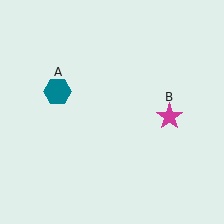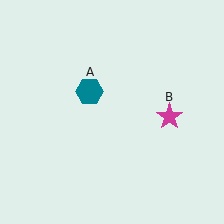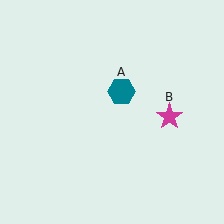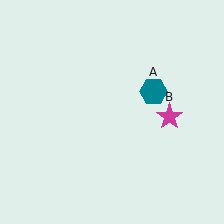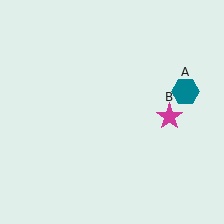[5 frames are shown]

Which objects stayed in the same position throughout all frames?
Magenta star (object B) remained stationary.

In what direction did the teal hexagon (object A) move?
The teal hexagon (object A) moved right.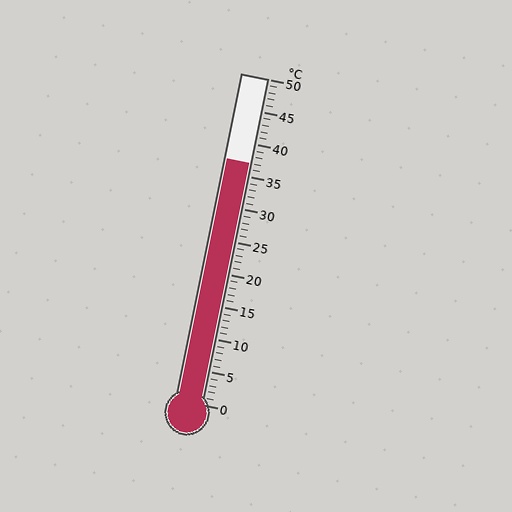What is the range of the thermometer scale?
The thermometer scale ranges from 0°C to 50°C.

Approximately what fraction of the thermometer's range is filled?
The thermometer is filled to approximately 75% of its range.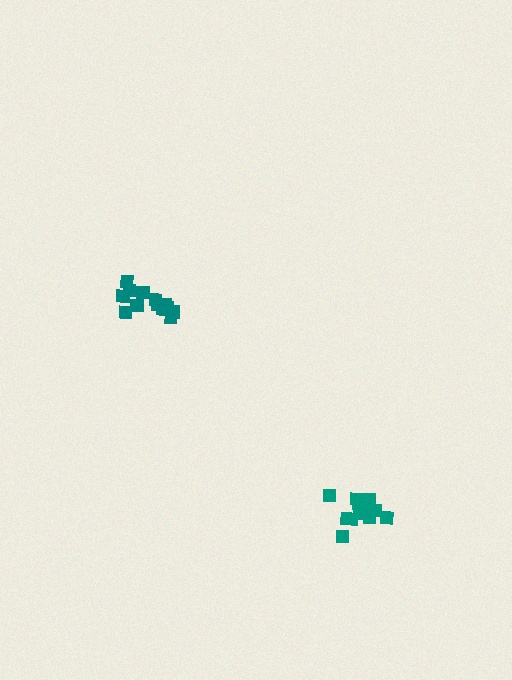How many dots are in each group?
Group 1: 12 dots, Group 2: 14 dots (26 total).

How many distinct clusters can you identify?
There are 2 distinct clusters.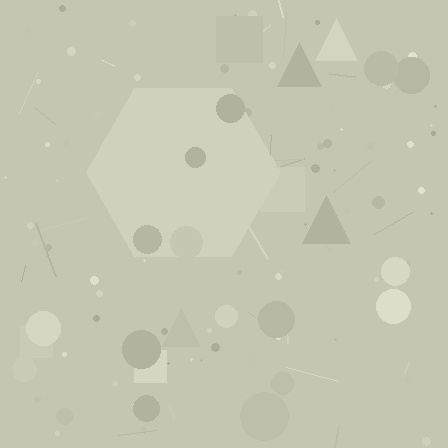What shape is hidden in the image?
A hexagon is hidden in the image.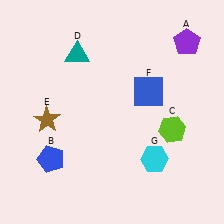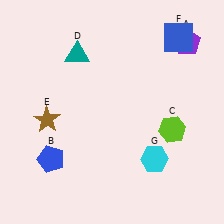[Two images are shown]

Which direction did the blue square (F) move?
The blue square (F) moved up.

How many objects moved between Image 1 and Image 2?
1 object moved between the two images.